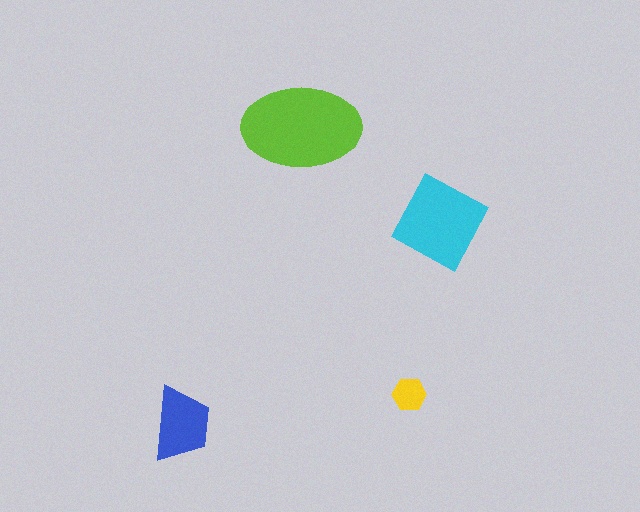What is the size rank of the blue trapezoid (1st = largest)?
3rd.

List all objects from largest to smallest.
The lime ellipse, the cyan diamond, the blue trapezoid, the yellow hexagon.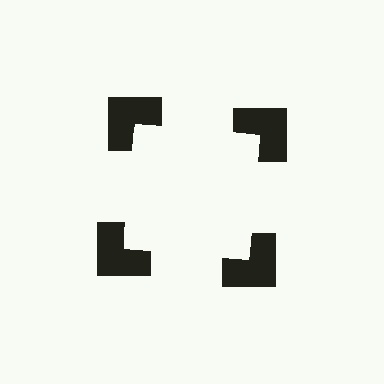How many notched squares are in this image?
There are 4 — one at each vertex of the illusory square.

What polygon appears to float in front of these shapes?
An illusory square — its edges are inferred from the aligned wedge cuts in the notched squares, not physically drawn.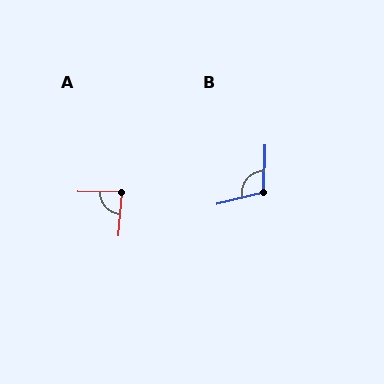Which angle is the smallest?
A, at approximately 86 degrees.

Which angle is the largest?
B, at approximately 106 degrees.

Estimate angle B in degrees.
Approximately 106 degrees.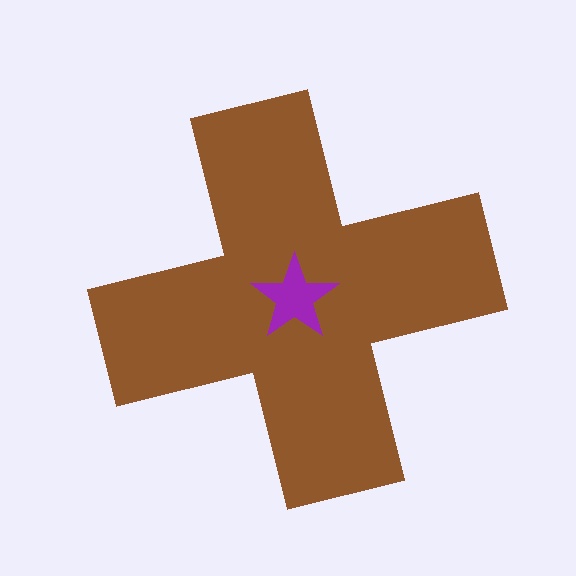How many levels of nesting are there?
2.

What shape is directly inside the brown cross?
The purple star.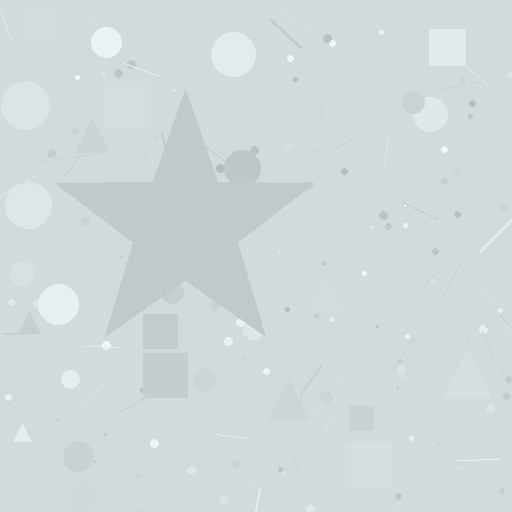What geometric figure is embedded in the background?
A star is embedded in the background.